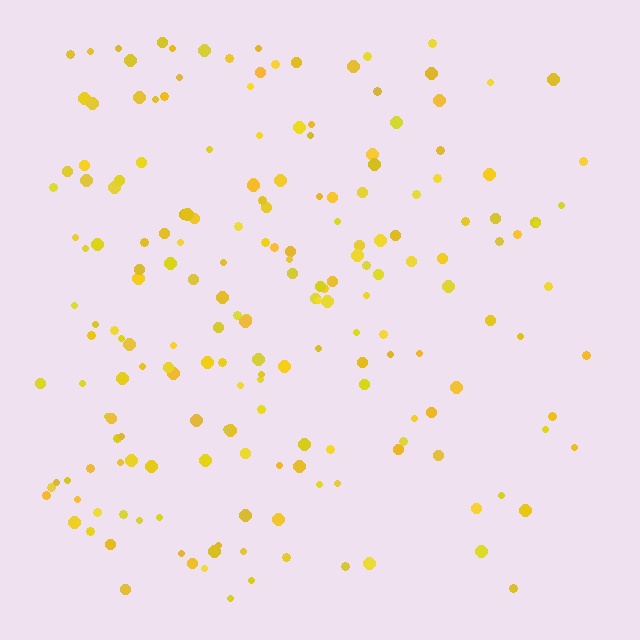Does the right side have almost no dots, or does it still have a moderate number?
Still a moderate number, just noticeably fewer than the left.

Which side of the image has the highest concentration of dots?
The left.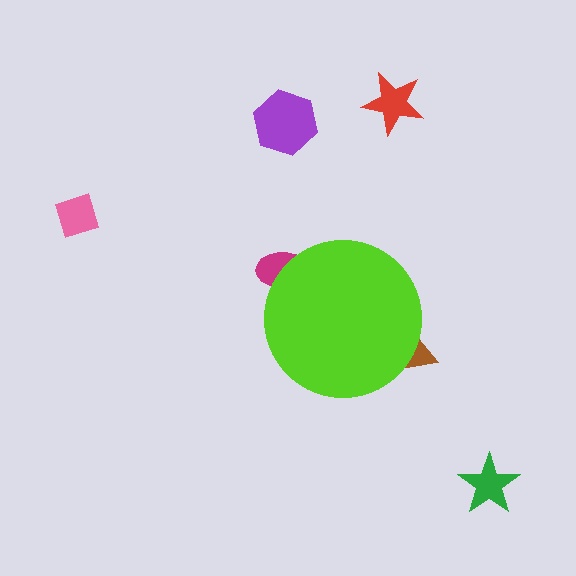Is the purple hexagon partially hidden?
No, the purple hexagon is fully visible.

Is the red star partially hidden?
No, the red star is fully visible.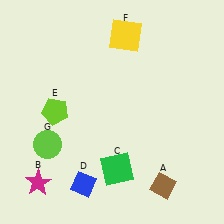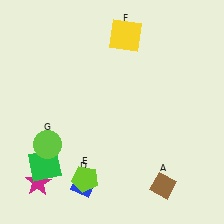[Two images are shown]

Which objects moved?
The objects that moved are: the green square (C), the lime pentagon (E).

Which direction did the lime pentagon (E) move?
The lime pentagon (E) moved down.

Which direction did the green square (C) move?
The green square (C) moved left.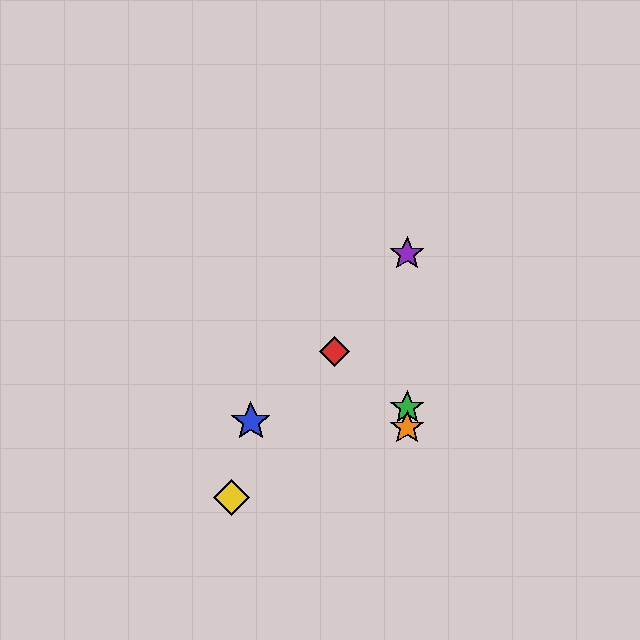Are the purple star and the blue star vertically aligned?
No, the purple star is at x≈407 and the blue star is at x≈251.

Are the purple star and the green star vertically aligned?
Yes, both are at x≈407.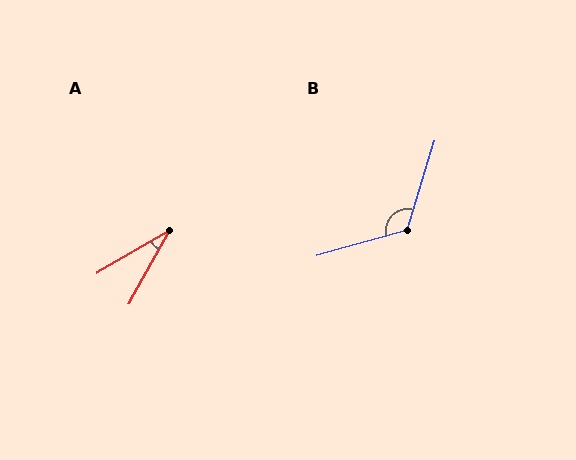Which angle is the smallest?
A, at approximately 31 degrees.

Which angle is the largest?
B, at approximately 123 degrees.